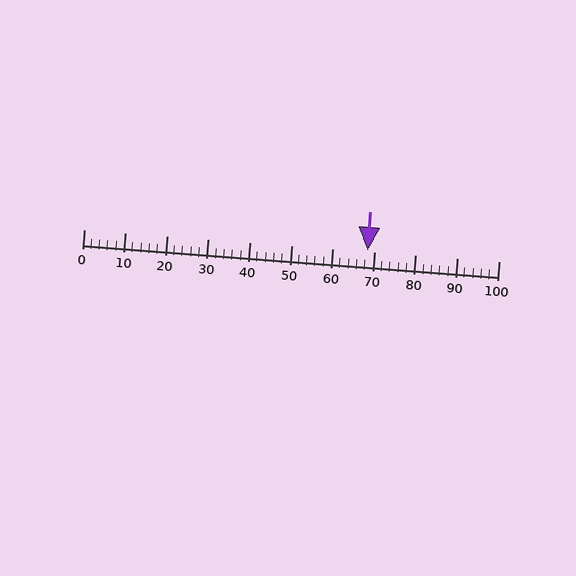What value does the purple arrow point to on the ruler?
The purple arrow points to approximately 68.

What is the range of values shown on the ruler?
The ruler shows values from 0 to 100.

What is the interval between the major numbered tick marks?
The major tick marks are spaced 10 units apart.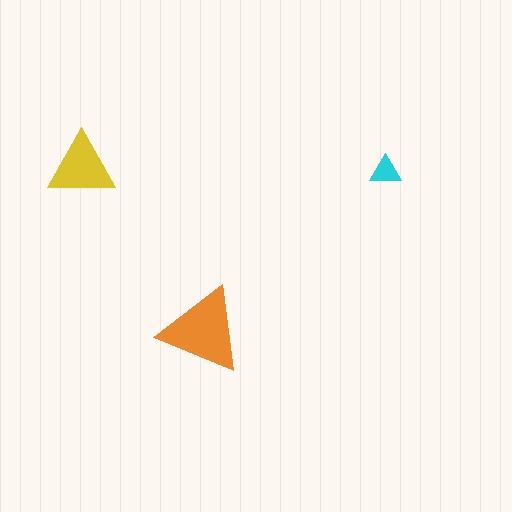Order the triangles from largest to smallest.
the orange one, the yellow one, the cyan one.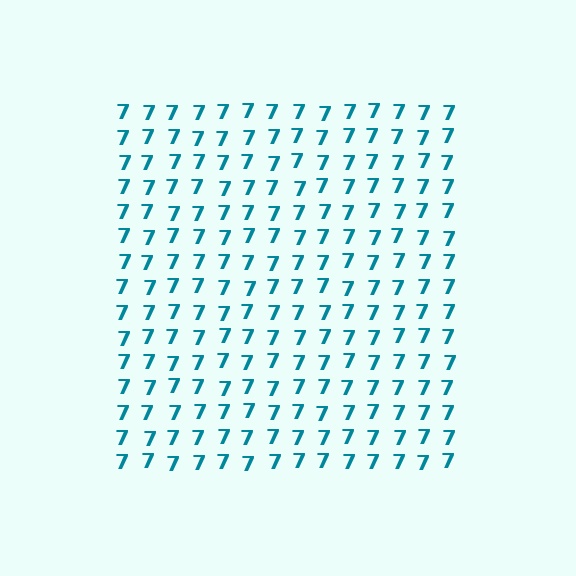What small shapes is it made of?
It is made of small digit 7's.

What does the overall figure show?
The overall figure shows a square.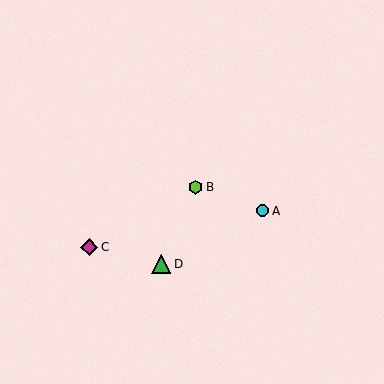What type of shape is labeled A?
Shape A is a cyan circle.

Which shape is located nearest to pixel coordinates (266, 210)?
The cyan circle (labeled A) at (263, 211) is nearest to that location.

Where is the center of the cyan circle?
The center of the cyan circle is at (263, 211).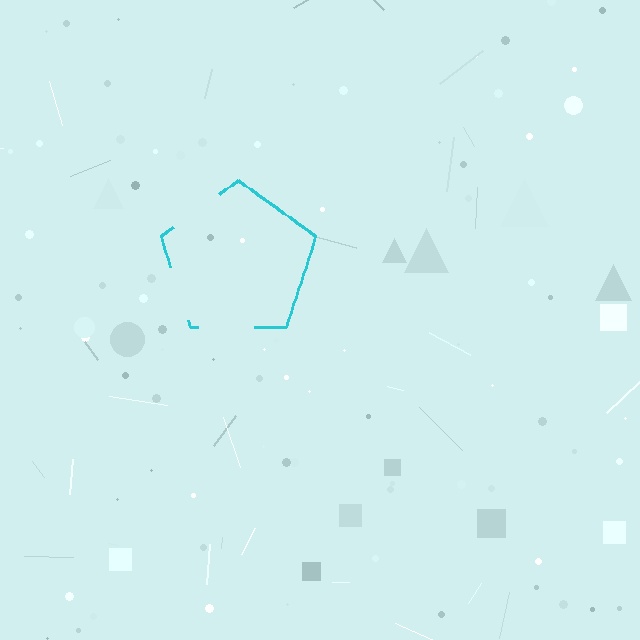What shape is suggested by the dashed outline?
The dashed outline suggests a pentagon.